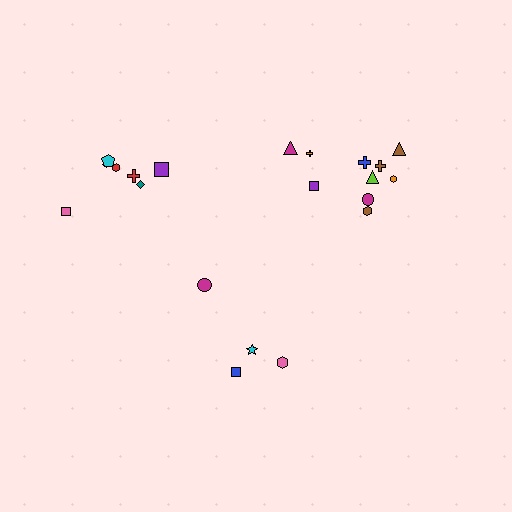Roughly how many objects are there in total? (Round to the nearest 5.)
Roughly 20 objects in total.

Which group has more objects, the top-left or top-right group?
The top-right group.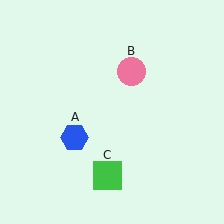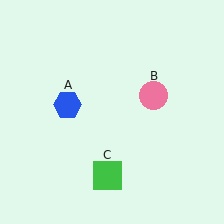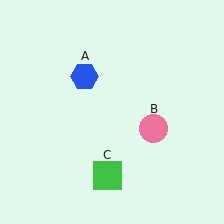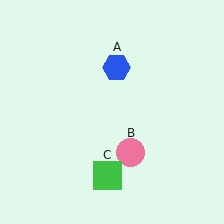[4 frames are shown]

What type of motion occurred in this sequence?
The blue hexagon (object A), pink circle (object B) rotated clockwise around the center of the scene.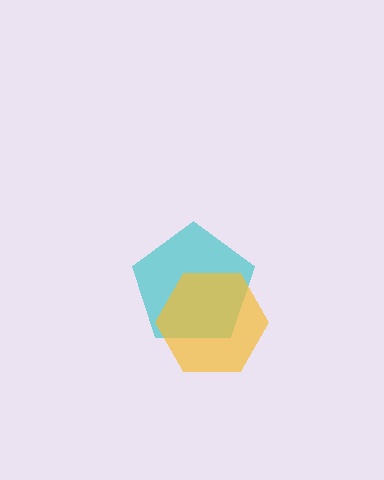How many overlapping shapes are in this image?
There are 2 overlapping shapes in the image.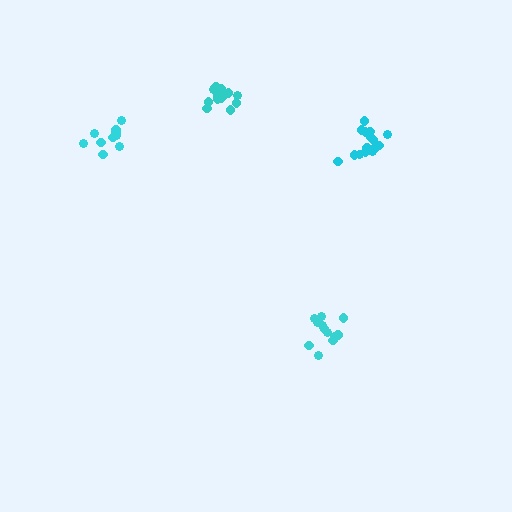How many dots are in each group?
Group 1: 12 dots, Group 2: 11 dots, Group 3: 15 dots, Group 4: 14 dots (52 total).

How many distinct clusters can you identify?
There are 4 distinct clusters.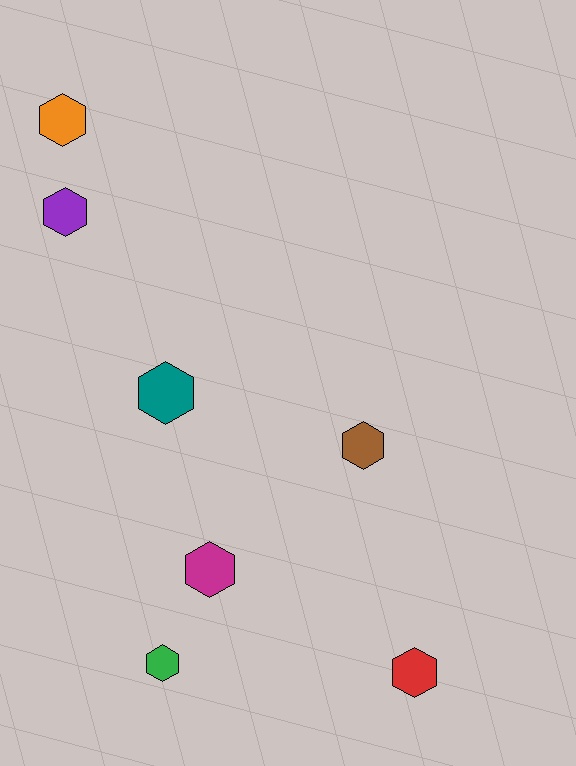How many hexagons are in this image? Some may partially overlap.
There are 7 hexagons.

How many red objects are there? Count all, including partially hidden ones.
There is 1 red object.